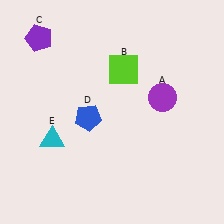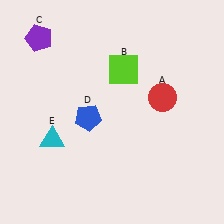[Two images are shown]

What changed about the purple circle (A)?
In Image 1, A is purple. In Image 2, it changed to red.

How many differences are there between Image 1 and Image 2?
There is 1 difference between the two images.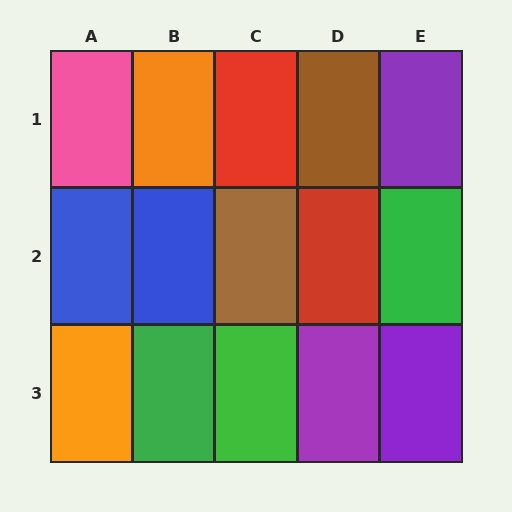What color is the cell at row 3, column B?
Green.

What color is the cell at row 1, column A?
Pink.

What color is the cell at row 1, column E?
Purple.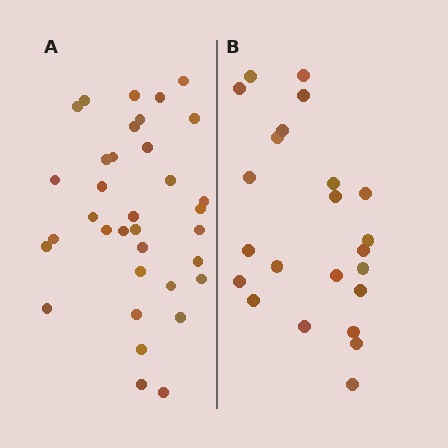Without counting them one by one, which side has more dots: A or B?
Region A (the left region) has more dots.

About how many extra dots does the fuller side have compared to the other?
Region A has roughly 12 or so more dots than region B.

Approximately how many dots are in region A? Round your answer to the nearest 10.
About 40 dots. (The exact count is 35, which rounds to 40.)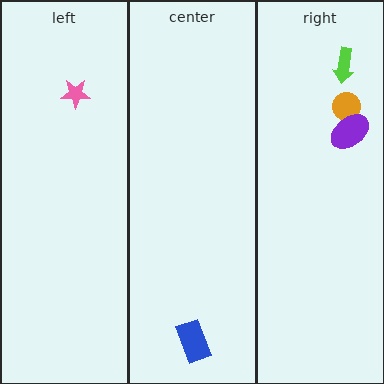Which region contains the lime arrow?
The right region.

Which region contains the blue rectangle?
The center region.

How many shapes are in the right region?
3.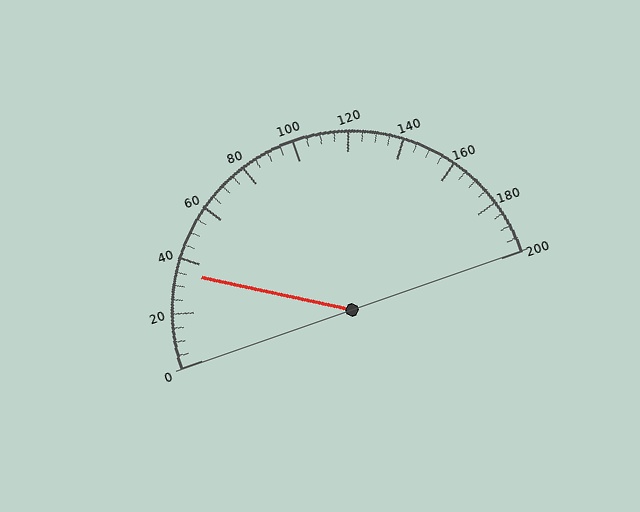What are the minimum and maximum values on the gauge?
The gauge ranges from 0 to 200.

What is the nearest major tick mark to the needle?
The nearest major tick mark is 40.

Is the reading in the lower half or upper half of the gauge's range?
The reading is in the lower half of the range (0 to 200).